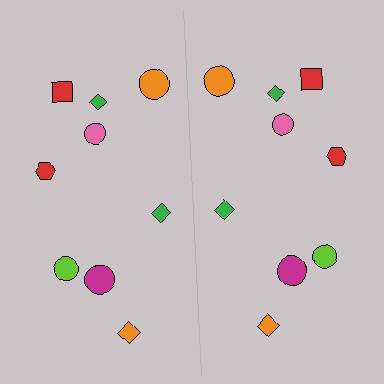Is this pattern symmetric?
Yes, this pattern has bilateral (reflection) symmetry.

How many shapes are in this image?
There are 18 shapes in this image.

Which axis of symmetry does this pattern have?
The pattern has a vertical axis of symmetry running through the center of the image.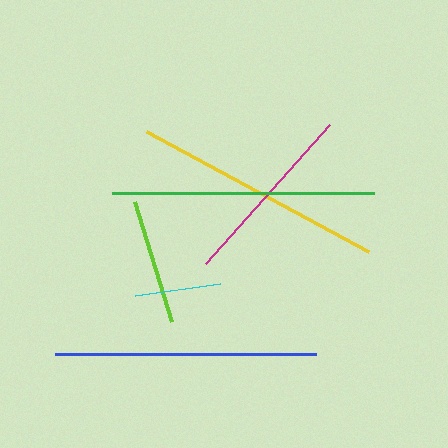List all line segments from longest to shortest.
From longest to shortest: green, blue, yellow, magenta, lime, cyan.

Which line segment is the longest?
The green line is the longest at approximately 262 pixels.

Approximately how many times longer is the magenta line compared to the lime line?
The magenta line is approximately 1.5 times the length of the lime line.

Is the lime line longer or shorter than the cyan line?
The lime line is longer than the cyan line.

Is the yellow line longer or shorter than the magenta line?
The yellow line is longer than the magenta line.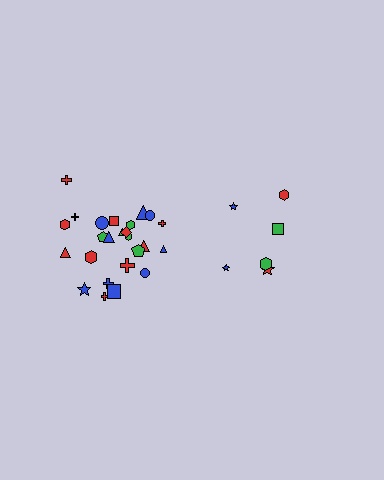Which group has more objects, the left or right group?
The left group.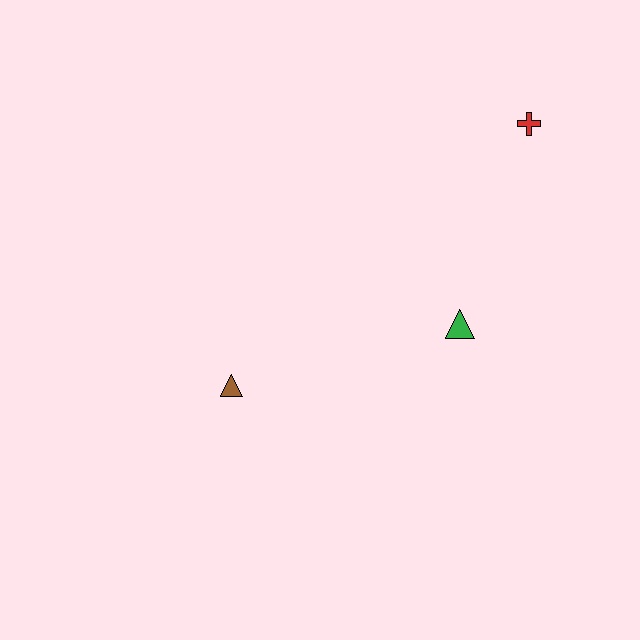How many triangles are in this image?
There are 2 triangles.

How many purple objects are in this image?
There are no purple objects.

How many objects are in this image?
There are 3 objects.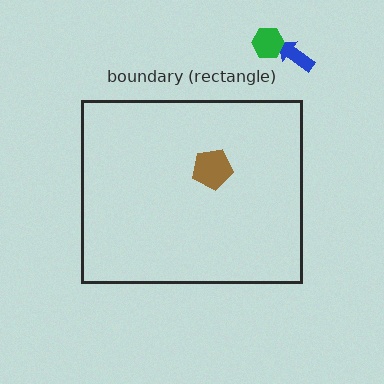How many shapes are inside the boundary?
1 inside, 2 outside.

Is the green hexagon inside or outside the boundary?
Outside.